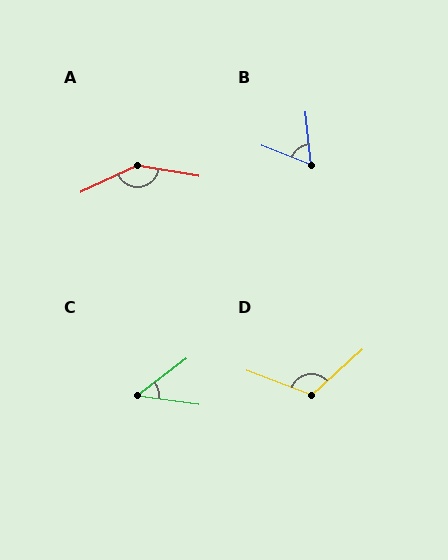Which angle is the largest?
A, at approximately 145 degrees.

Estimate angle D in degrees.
Approximately 117 degrees.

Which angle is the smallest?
C, at approximately 45 degrees.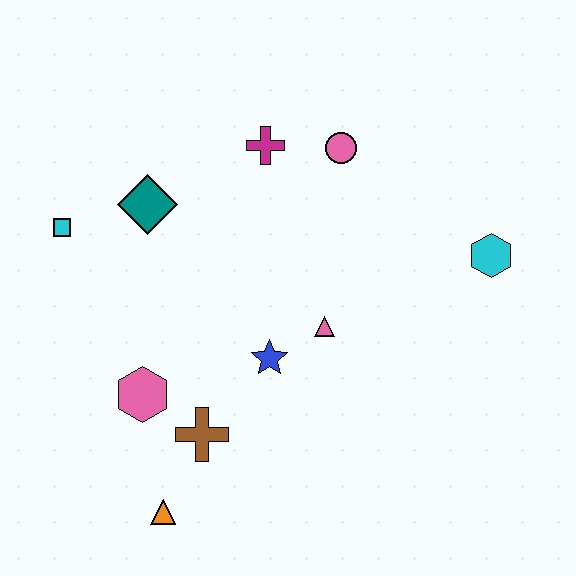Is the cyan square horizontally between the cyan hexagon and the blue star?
No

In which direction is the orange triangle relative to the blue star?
The orange triangle is below the blue star.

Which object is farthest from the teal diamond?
The cyan hexagon is farthest from the teal diamond.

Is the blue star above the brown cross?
Yes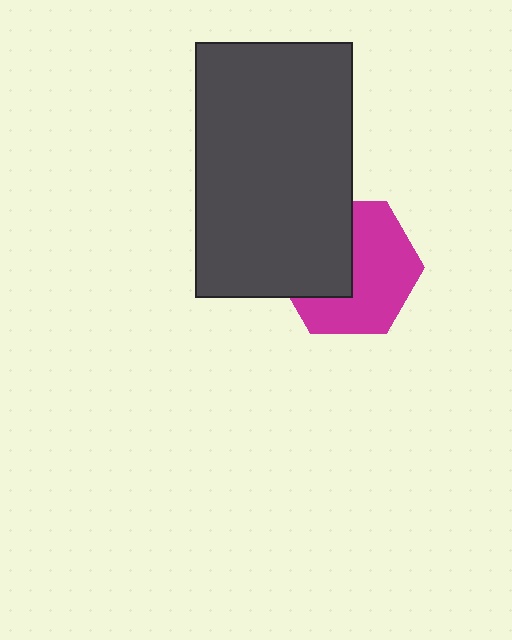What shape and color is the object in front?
The object in front is a dark gray rectangle.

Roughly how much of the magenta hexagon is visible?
About half of it is visible (roughly 58%).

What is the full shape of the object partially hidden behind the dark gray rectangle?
The partially hidden object is a magenta hexagon.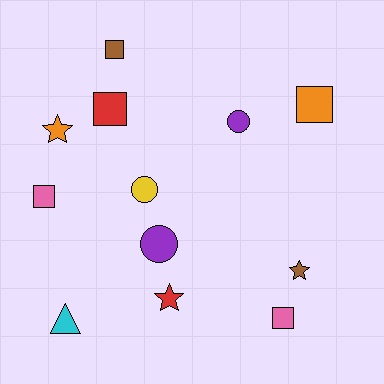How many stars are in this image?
There are 3 stars.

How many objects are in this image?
There are 12 objects.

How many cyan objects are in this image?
There is 1 cyan object.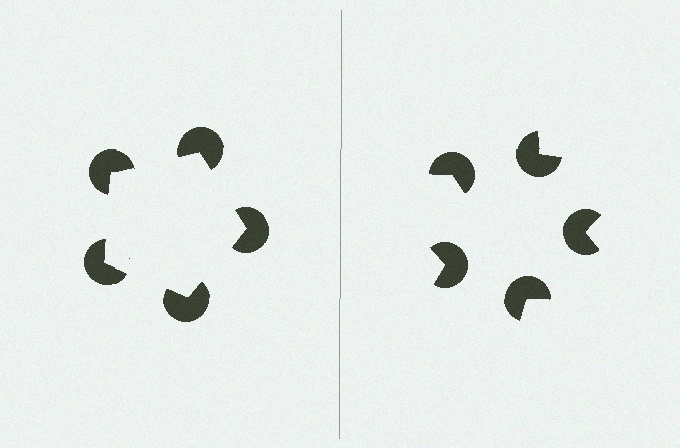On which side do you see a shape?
An illusory pentagon appears on the left side. On the right side the wedge cuts are rotated, so no coherent shape forms.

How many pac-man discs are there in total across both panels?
10 — 5 on each side.